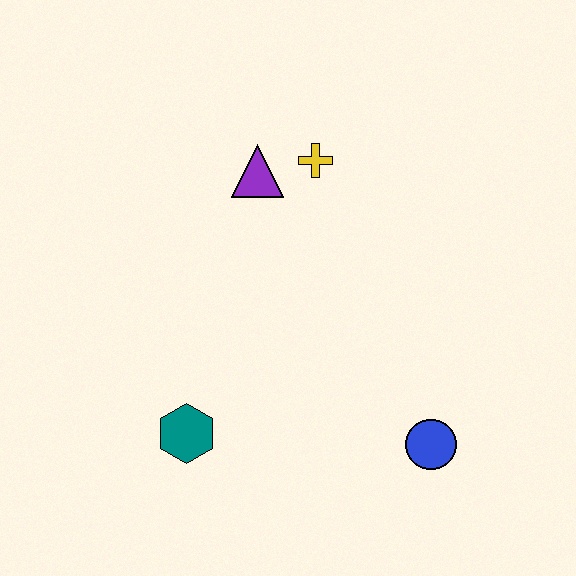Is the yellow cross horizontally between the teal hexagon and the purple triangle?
No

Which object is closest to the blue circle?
The teal hexagon is closest to the blue circle.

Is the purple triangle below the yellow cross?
Yes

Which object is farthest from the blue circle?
The purple triangle is farthest from the blue circle.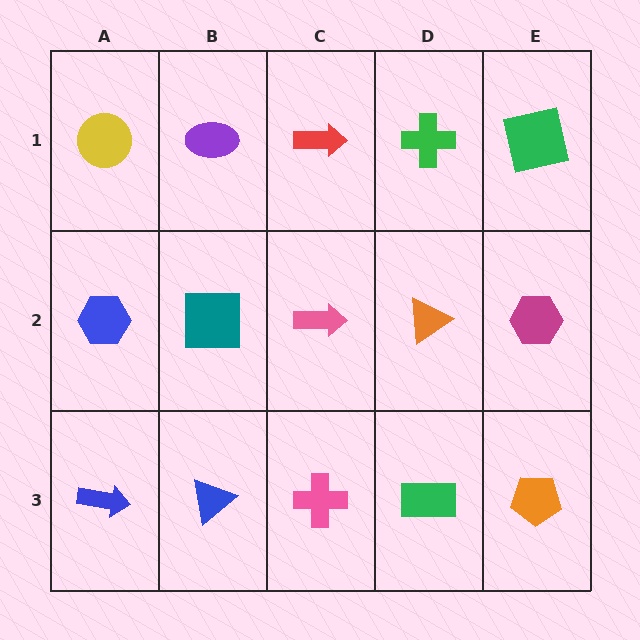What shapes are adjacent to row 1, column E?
A magenta hexagon (row 2, column E), a green cross (row 1, column D).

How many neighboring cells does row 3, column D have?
3.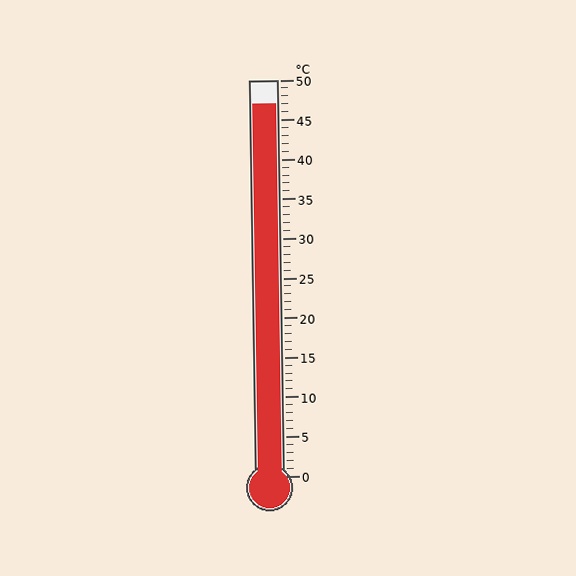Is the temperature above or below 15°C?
The temperature is above 15°C.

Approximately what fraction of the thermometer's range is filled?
The thermometer is filled to approximately 95% of its range.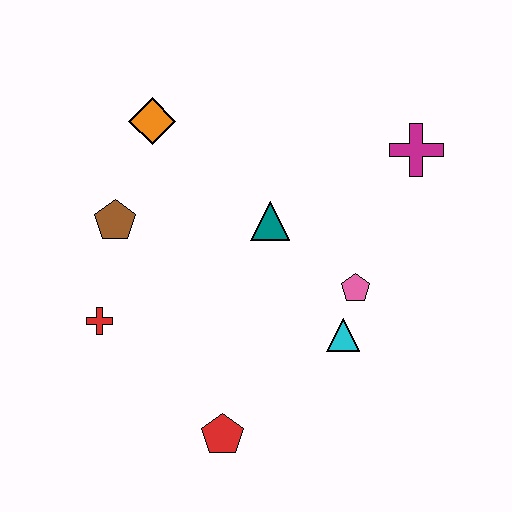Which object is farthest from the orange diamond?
The red pentagon is farthest from the orange diamond.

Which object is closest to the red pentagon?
The cyan triangle is closest to the red pentagon.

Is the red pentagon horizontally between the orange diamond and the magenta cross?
Yes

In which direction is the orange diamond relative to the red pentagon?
The orange diamond is above the red pentagon.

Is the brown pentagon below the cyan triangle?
No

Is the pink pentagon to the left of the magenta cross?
Yes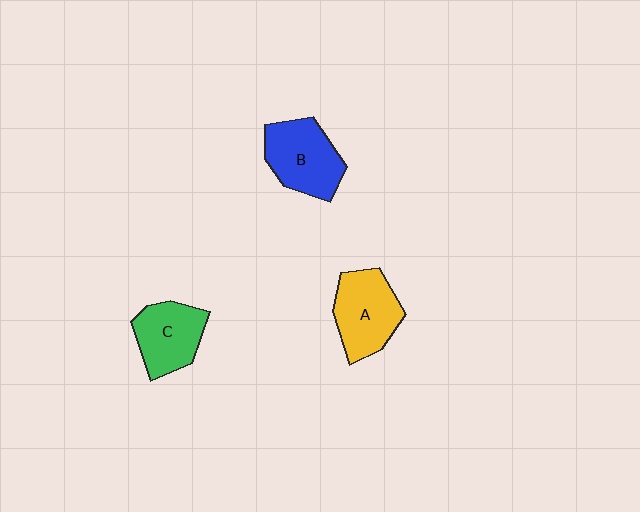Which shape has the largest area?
Shape B (blue).